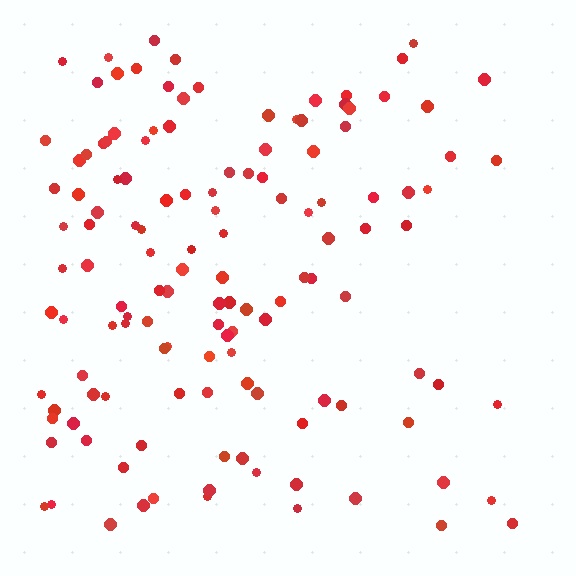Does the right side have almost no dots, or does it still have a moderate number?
Still a moderate number, just noticeably fewer than the left.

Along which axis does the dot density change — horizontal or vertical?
Horizontal.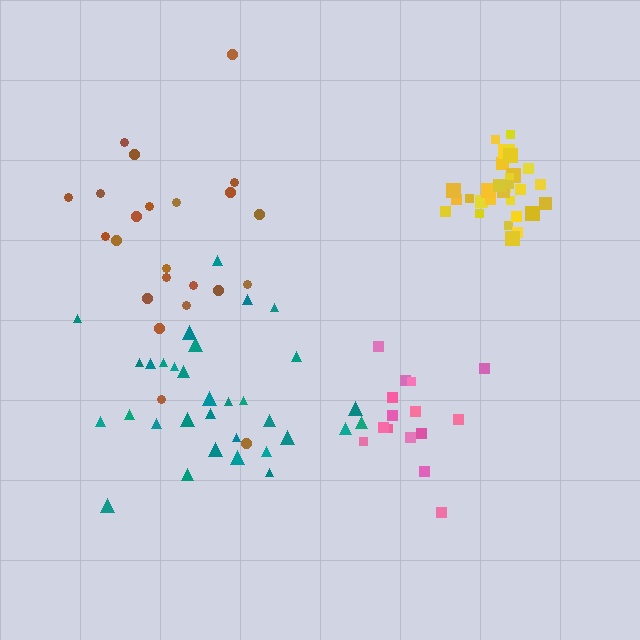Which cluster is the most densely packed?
Yellow.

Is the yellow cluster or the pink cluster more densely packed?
Yellow.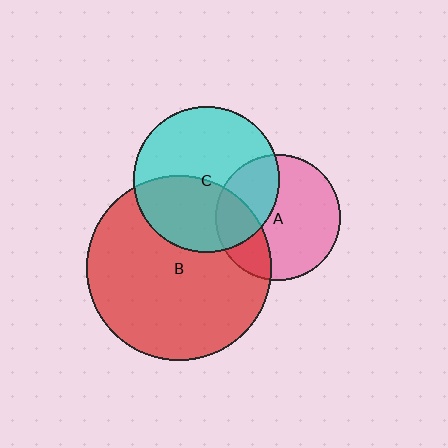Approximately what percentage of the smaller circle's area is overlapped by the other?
Approximately 40%.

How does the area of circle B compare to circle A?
Approximately 2.2 times.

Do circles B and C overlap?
Yes.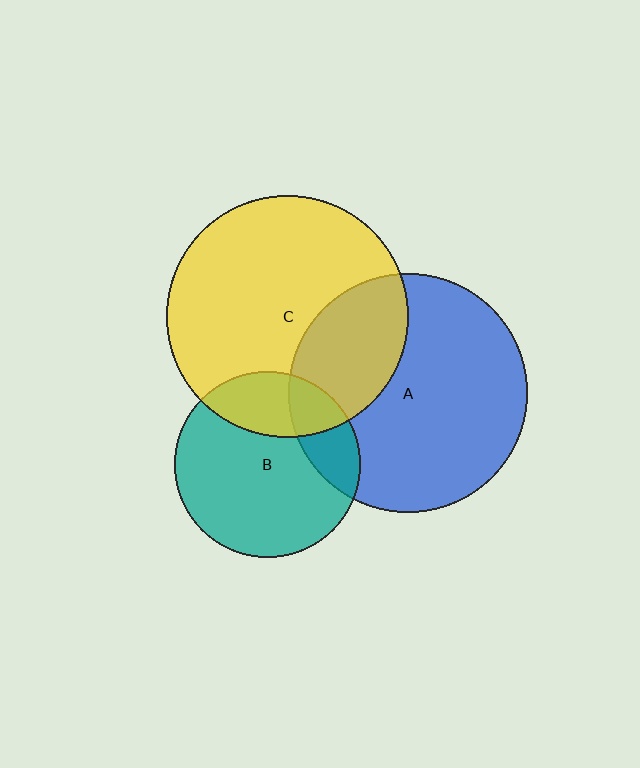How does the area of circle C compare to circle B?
Approximately 1.7 times.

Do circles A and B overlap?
Yes.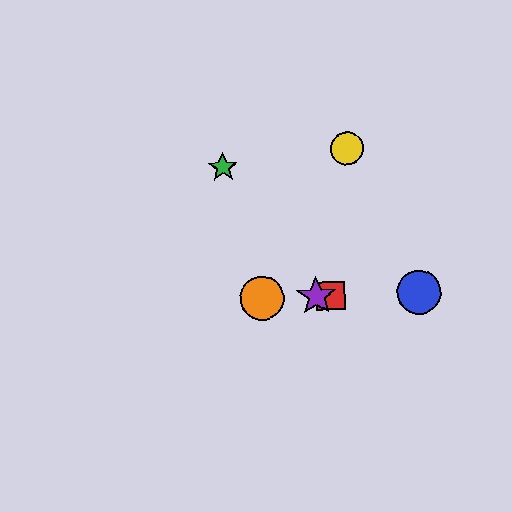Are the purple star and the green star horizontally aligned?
No, the purple star is at y≈296 and the green star is at y≈167.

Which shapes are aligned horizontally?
The red square, the blue circle, the purple star, the orange circle are aligned horizontally.